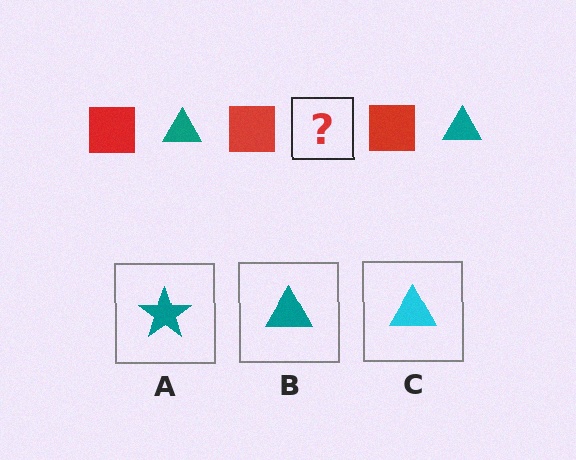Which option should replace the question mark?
Option B.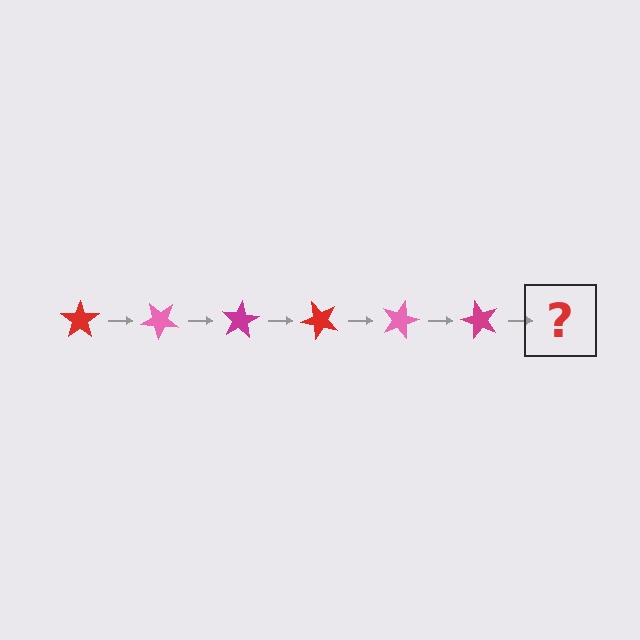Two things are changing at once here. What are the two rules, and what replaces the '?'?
The two rules are that it rotates 40 degrees each step and the color cycles through red, pink, and magenta. The '?' should be a red star, rotated 240 degrees from the start.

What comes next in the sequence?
The next element should be a red star, rotated 240 degrees from the start.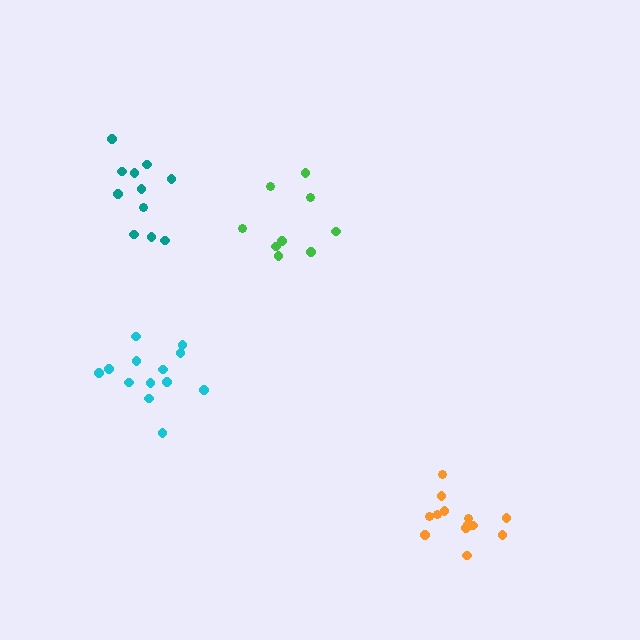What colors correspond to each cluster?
The clusters are colored: teal, cyan, orange, green.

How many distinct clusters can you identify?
There are 4 distinct clusters.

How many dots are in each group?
Group 1: 11 dots, Group 2: 13 dots, Group 3: 13 dots, Group 4: 9 dots (46 total).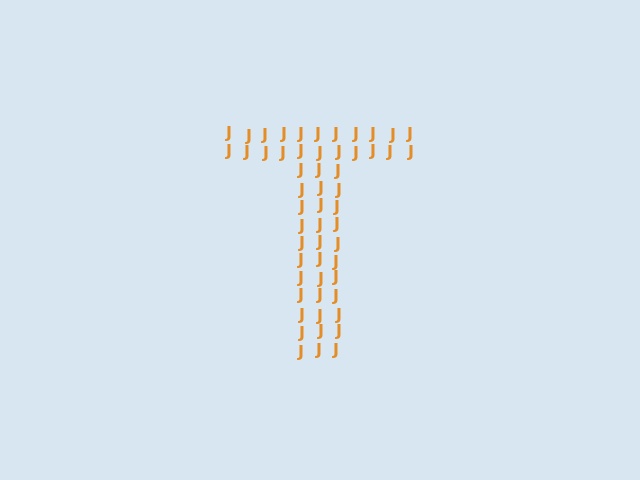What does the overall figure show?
The overall figure shows the letter T.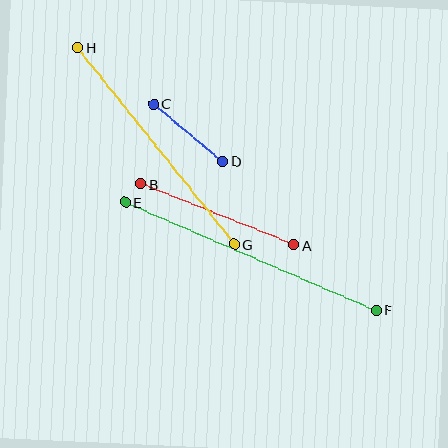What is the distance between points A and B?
The distance is approximately 165 pixels.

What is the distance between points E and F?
The distance is approximately 274 pixels.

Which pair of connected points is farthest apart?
Points E and F are farthest apart.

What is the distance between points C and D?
The distance is approximately 90 pixels.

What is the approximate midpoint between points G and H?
The midpoint is at approximately (156, 146) pixels.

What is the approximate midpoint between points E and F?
The midpoint is at approximately (251, 256) pixels.